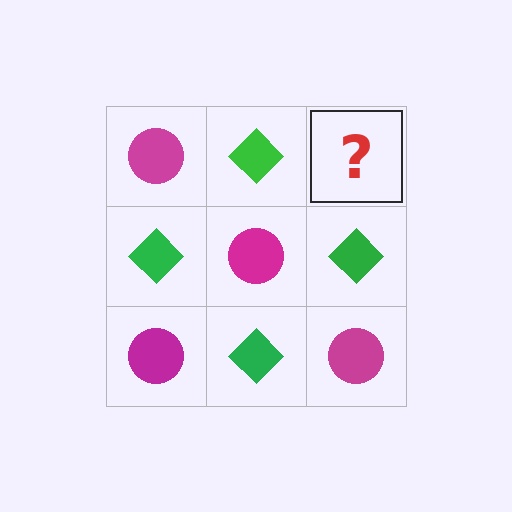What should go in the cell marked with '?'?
The missing cell should contain a magenta circle.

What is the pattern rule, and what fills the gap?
The rule is that it alternates magenta circle and green diamond in a checkerboard pattern. The gap should be filled with a magenta circle.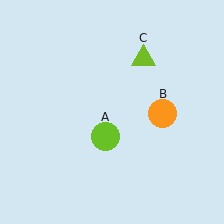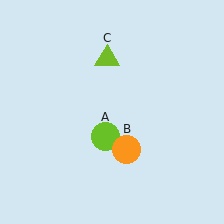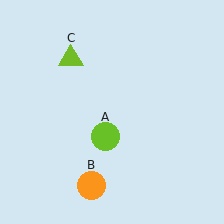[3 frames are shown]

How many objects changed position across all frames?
2 objects changed position: orange circle (object B), lime triangle (object C).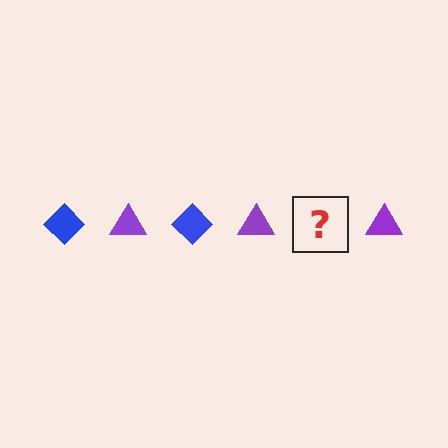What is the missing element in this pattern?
The missing element is a blue diamond.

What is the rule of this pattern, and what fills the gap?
The rule is that the pattern alternates between blue diamond and purple triangle. The gap should be filled with a blue diamond.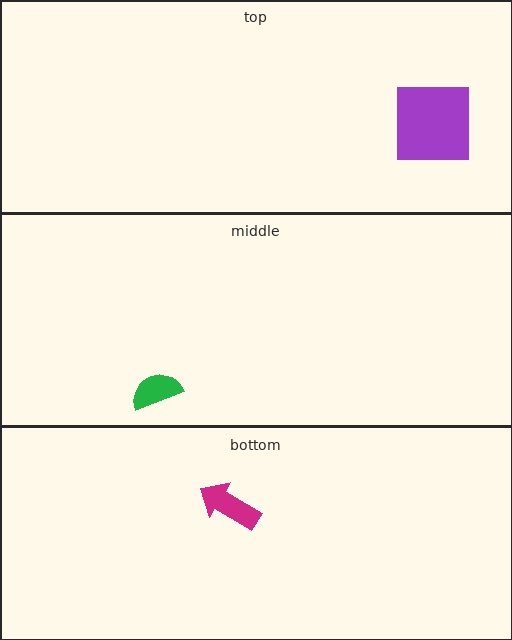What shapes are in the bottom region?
The magenta arrow.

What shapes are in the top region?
The purple square.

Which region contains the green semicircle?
The middle region.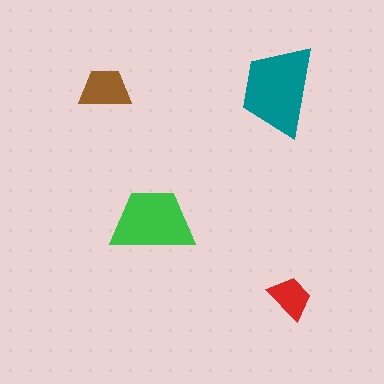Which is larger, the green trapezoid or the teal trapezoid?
The teal one.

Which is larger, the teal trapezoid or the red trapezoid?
The teal one.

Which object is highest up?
The brown trapezoid is topmost.